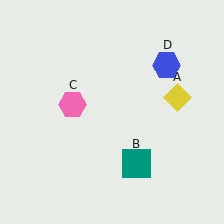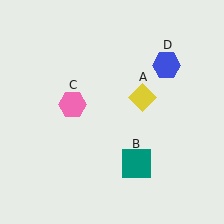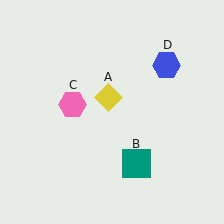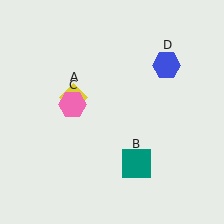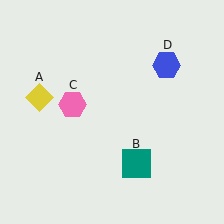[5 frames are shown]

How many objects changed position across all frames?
1 object changed position: yellow diamond (object A).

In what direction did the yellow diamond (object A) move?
The yellow diamond (object A) moved left.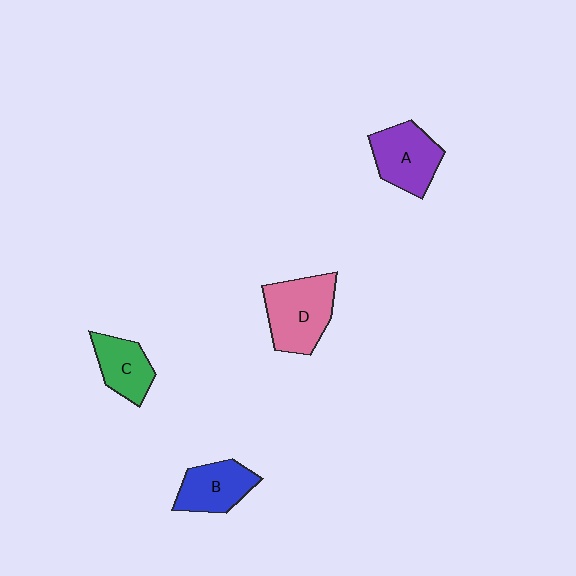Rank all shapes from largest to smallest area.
From largest to smallest: D (pink), A (purple), B (blue), C (green).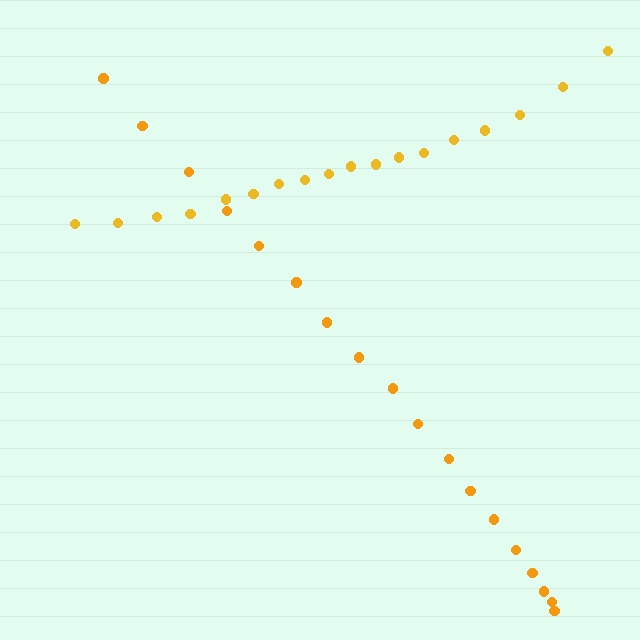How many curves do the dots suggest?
There are 2 distinct paths.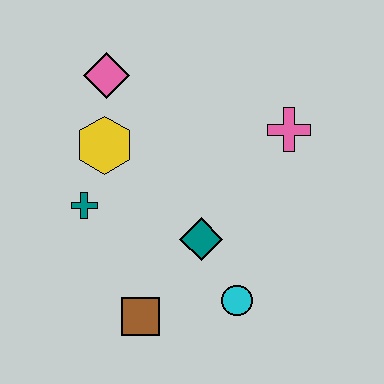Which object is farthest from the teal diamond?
The pink diamond is farthest from the teal diamond.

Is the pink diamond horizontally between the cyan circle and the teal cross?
Yes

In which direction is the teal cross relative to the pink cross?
The teal cross is to the left of the pink cross.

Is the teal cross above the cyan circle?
Yes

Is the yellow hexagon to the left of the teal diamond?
Yes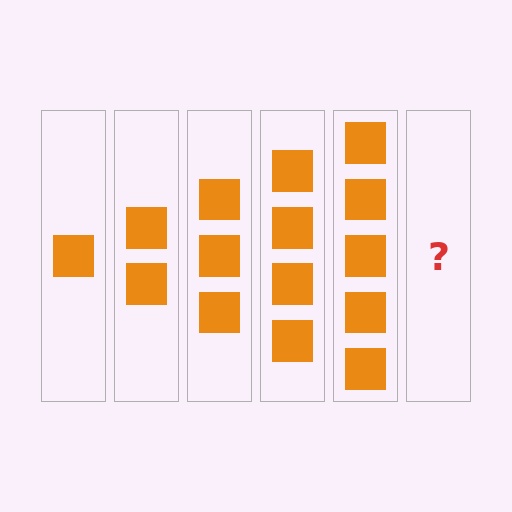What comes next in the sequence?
The next element should be 6 squares.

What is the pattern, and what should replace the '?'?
The pattern is that each step adds one more square. The '?' should be 6 squares.